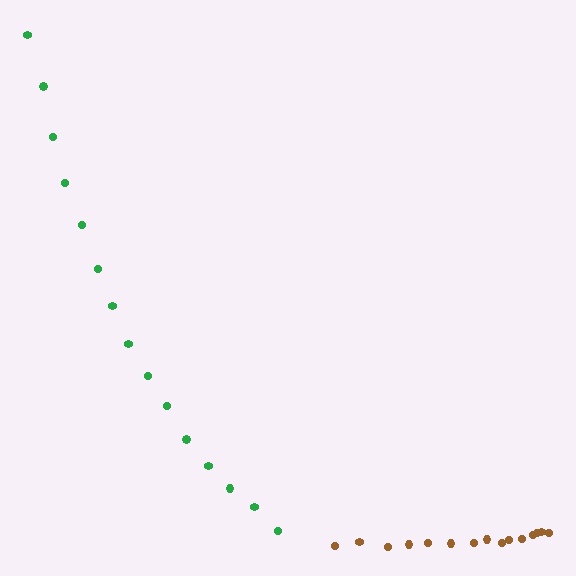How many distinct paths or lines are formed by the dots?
There are 2 distinct paths.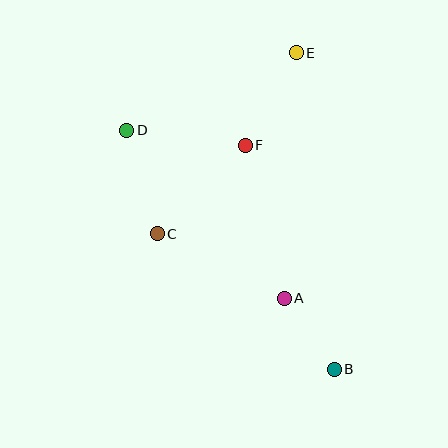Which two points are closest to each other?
Points A and B are closest to each other.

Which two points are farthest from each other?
Points B and E are farthest from each other.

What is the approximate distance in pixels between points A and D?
The distance between A and D is approximately 230 pixels.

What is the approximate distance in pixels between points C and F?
The distance between C and F is approximately 125 pixels.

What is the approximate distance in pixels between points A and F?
The distance between A and F is approximately 158 pixels.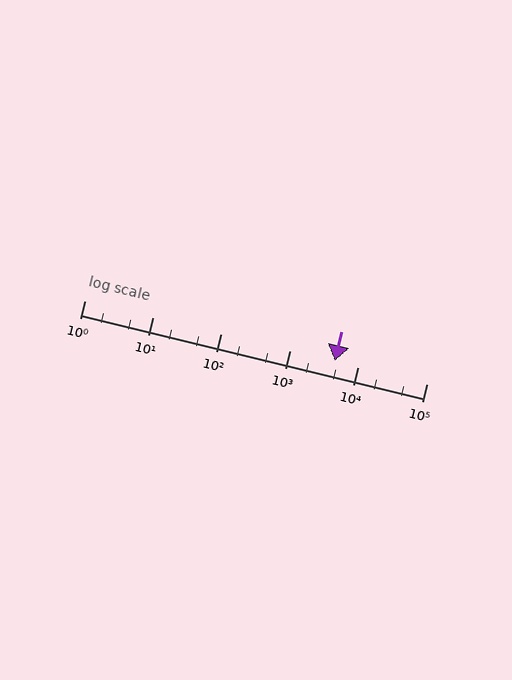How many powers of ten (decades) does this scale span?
The scale spans 5 decades, from 1 to 100000.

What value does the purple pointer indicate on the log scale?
The pointer indicates approximately 4500.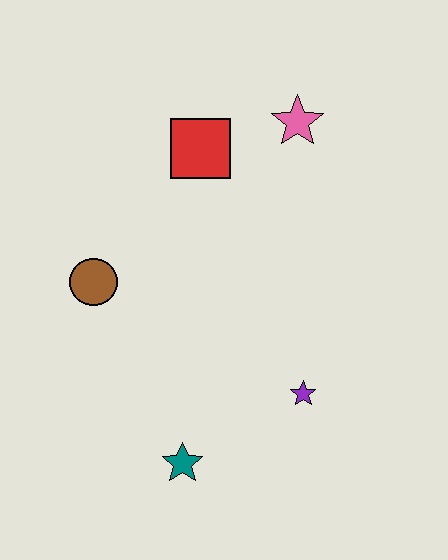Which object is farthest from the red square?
The teal star is farthest from the red square.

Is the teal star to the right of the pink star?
No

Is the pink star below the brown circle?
No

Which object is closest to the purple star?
The teal star is closest to the purple star.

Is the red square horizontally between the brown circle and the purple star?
Yes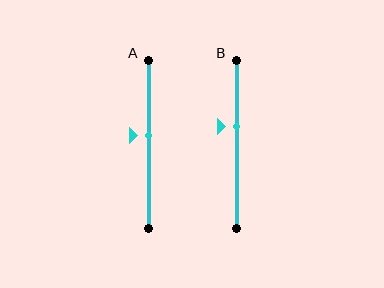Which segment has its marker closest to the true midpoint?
Segment A has its marker closest to the true midpoint.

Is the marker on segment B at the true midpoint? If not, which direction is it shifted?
No, the marker on segment B is shifted upward by about 11% of the segment length.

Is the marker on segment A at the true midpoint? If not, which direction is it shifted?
No, the marker on segment A is shifted upward by about 5% of the segment length.